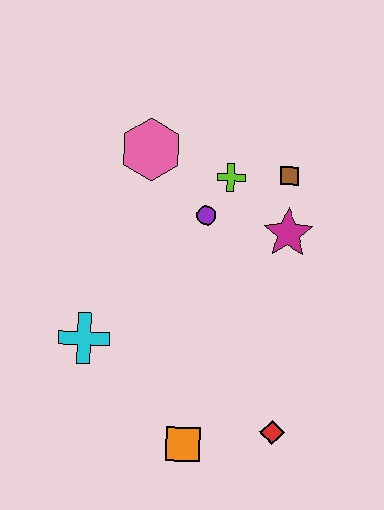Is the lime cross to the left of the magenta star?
Yes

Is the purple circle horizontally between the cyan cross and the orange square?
No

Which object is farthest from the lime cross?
The orange square is farthest from the lime cross.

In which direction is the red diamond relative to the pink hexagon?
The red diamond is below the pink hexagon.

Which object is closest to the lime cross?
The purple circle is closest to the lime cross.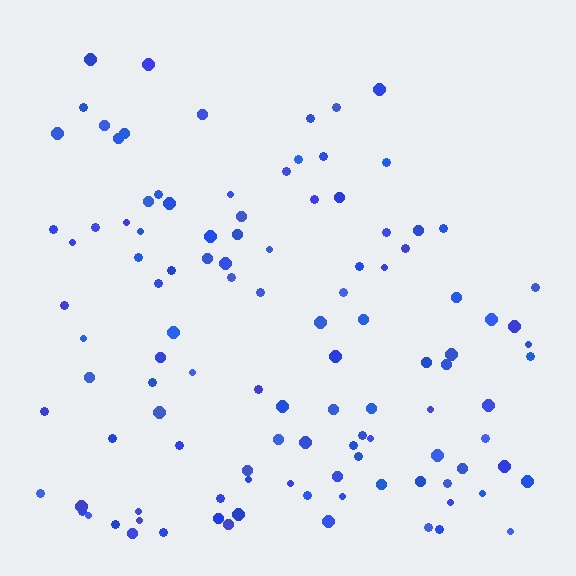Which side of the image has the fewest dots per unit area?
The top.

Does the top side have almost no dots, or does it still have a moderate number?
Still a moderate number, just noticeably fewer than the bottom.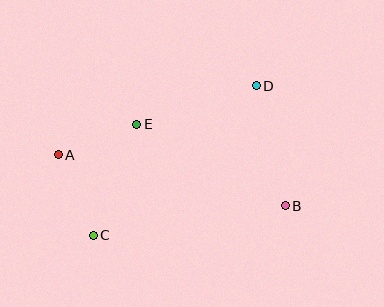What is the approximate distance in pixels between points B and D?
The distance between B and D is approximately 124 pixels.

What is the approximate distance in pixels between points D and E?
The distance between D and E is approximately 126 pixels.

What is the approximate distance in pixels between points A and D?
The distance between A and D is approximately 209 pixels.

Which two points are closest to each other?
Points A and E are closest to each other.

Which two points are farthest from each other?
Points A and B are farthest from each other.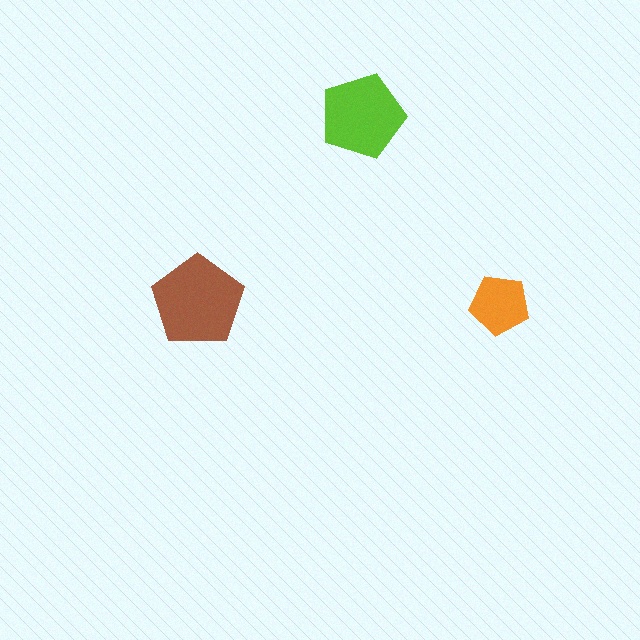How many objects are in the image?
There are 3 objects in the image.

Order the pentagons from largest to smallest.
the brown one, the lime one, the orange one.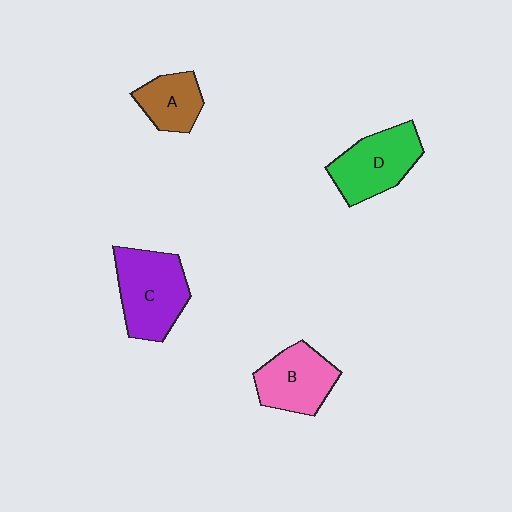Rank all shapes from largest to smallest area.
From largest to smallest: C (purple), D (green), B (pink), A (brown).